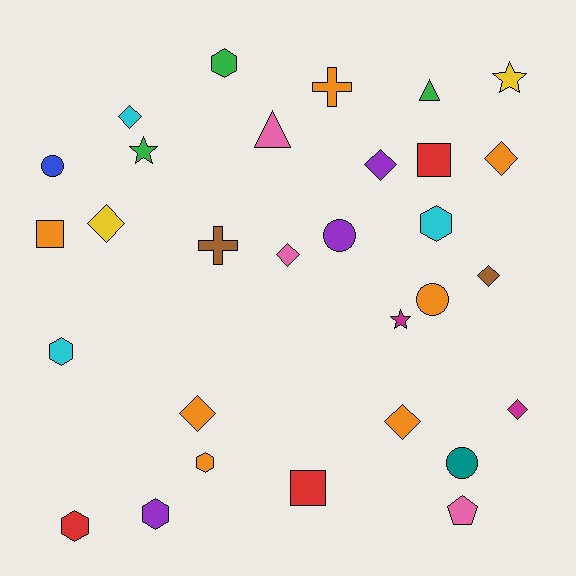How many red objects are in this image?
There are 3 red objects.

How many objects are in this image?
There are 30 objects.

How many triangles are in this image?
There are 2 triangles.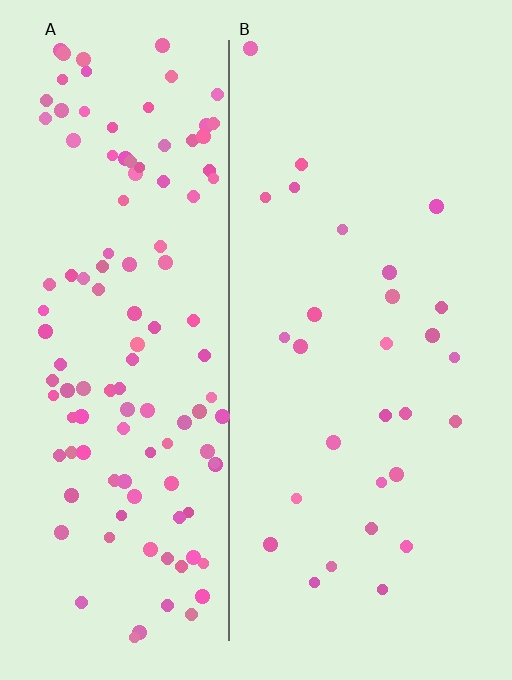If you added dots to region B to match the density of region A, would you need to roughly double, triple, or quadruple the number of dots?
Approximately quadruple.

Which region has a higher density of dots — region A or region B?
A (the left).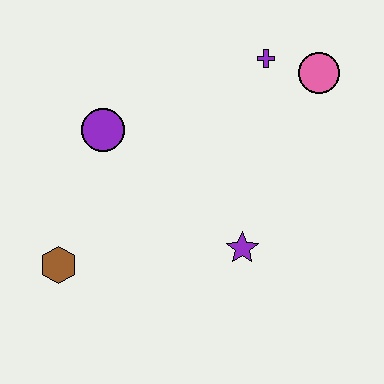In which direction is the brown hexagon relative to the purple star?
The brown hexagon is to the left of the purple star.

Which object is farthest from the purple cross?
The brown hexagon is farthest from the purple cross.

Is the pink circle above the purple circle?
Yes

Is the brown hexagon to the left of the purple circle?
Yes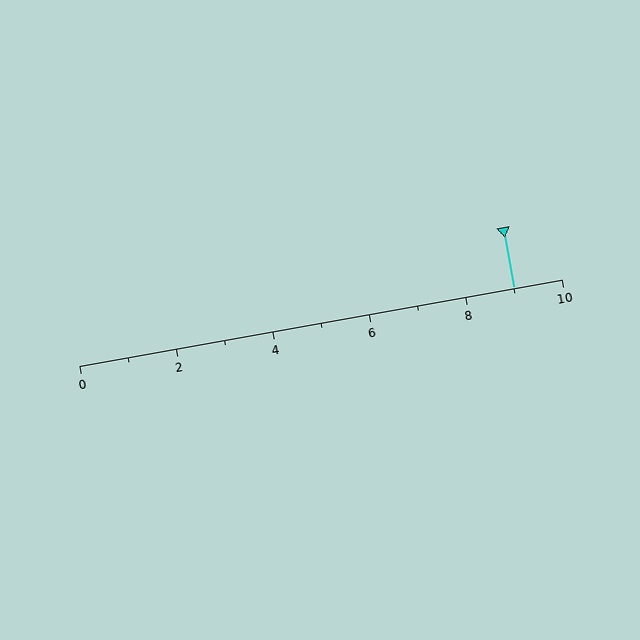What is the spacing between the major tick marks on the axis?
The major ticks are spaced 2 apart.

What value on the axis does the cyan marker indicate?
The marker indicates approximately 9.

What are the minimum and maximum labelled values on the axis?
The axis runs from 0 to 10.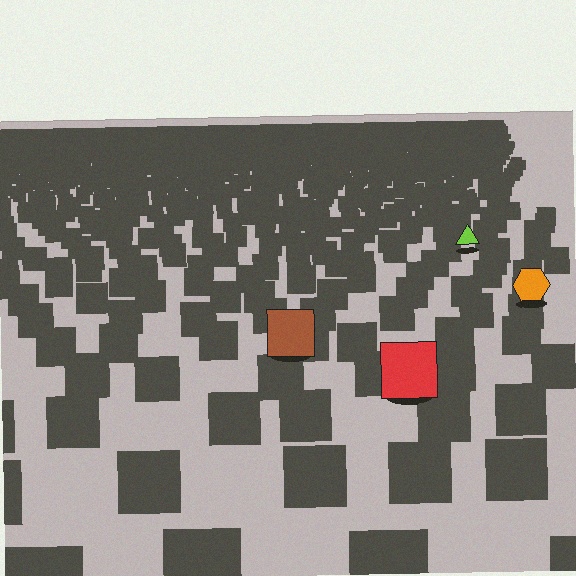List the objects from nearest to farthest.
From nearest to farthest: the red square, the brown square, the orange hexagon, the lime triangle.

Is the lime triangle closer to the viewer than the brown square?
No. The brown square is closer — you can tell from the texture gradient: the ground texture is coarser near it.